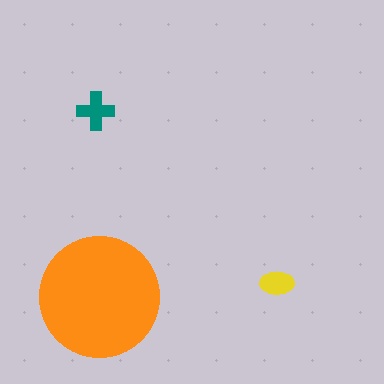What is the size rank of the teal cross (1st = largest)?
2nd.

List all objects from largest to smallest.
The orange circle, the teal cross, the yellow ellipse.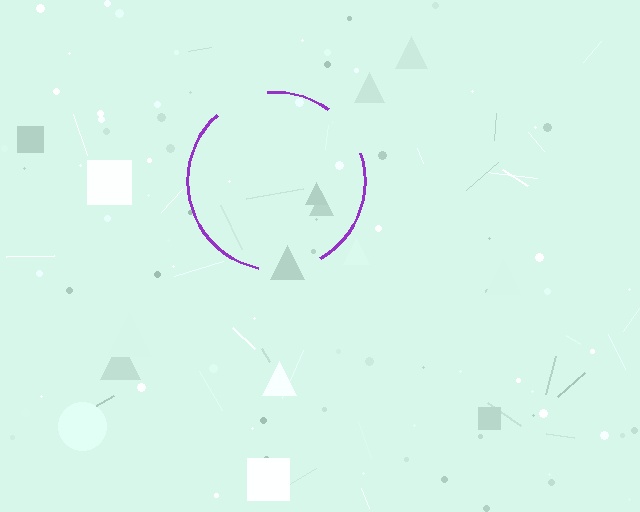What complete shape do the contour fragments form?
The contour fragments form a circle.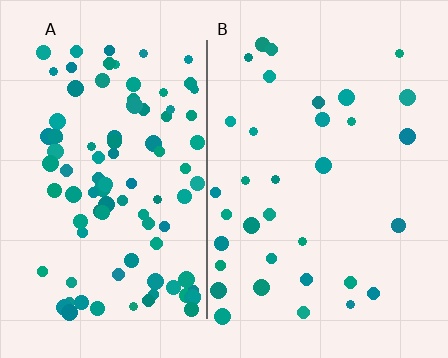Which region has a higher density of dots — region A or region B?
A (the left).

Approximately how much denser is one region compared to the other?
Approximately 2.9× — region A over region B.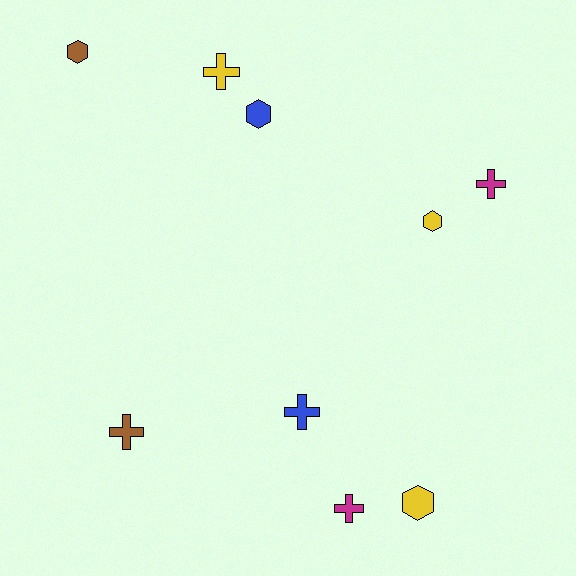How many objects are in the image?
There are 9 objects.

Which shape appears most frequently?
Cross, with 5 objects.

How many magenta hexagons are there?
There are no magenta hexagons.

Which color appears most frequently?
Yellow, with 3 objects.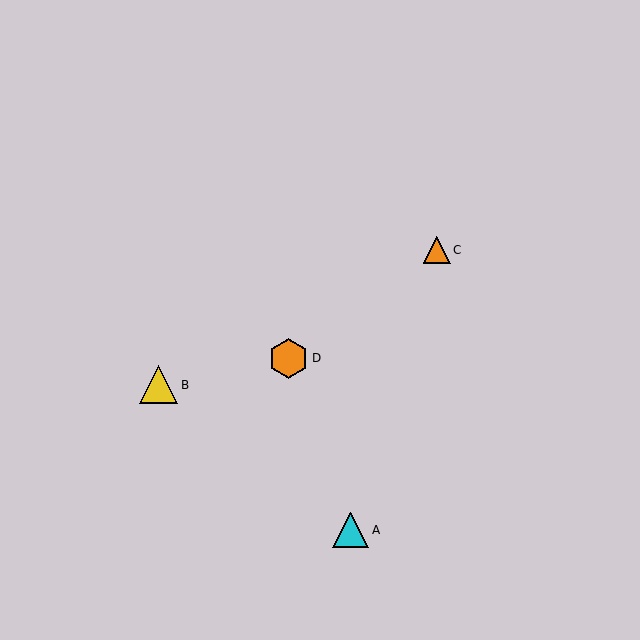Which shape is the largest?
The orange hexagon (labeled D) is the largest.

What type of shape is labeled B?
Shape B is a yellow triangle.